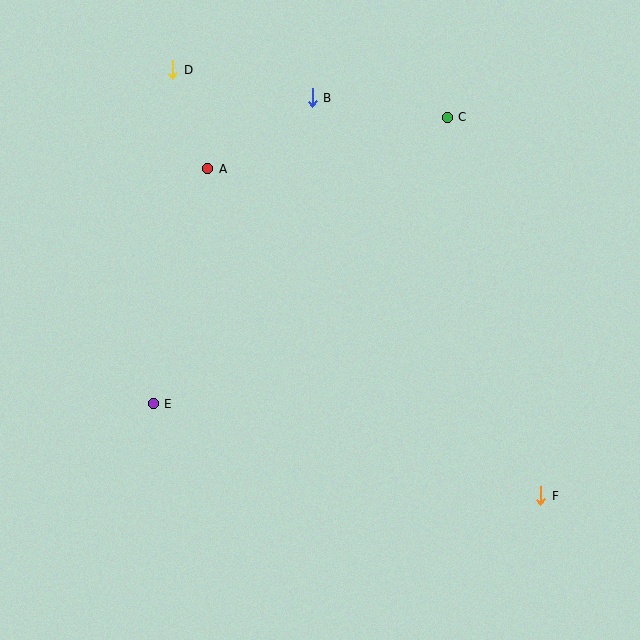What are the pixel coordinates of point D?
Point D is at (173, 70).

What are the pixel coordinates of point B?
Point B is at (312, 98).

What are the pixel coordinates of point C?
Point C is at (447, 117).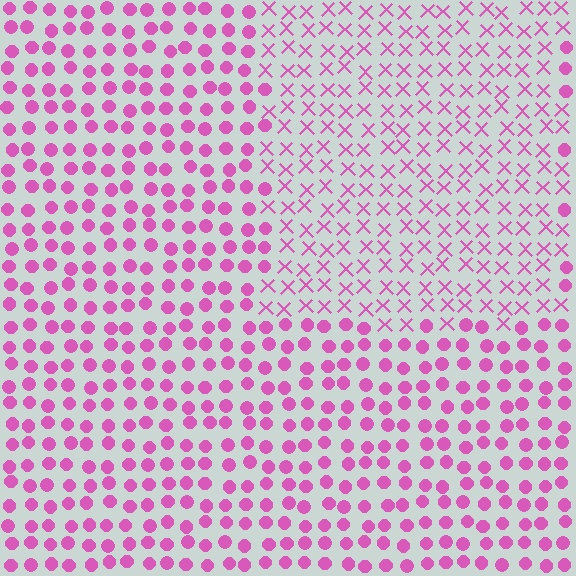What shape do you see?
I see a rectangle.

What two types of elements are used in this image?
The image uses X marks inside the rectangle region and circles outside it.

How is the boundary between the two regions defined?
The boundary is defined by a change in element shape: X marks inside vs. circles outside. All elements share the same color and spacing.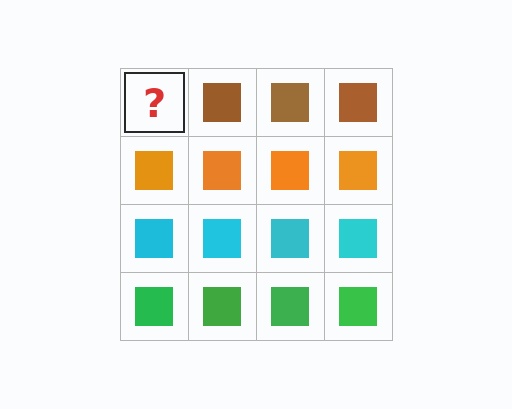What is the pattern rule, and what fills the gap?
The rule is that each row has a consistent color. The gap should be filled with a brown square.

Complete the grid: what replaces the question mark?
The question mark should be replaced with a brown square.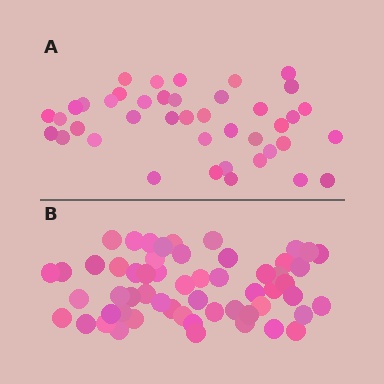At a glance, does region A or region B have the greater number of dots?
Region B (the bottom region) has more dots.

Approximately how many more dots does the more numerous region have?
Region B has approximately 15 more dots than region A.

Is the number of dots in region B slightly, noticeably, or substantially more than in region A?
Region B has noticeably more, but not dramatically so. The ratio is roughly 1.4 to 1.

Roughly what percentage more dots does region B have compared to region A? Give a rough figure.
About 35% more.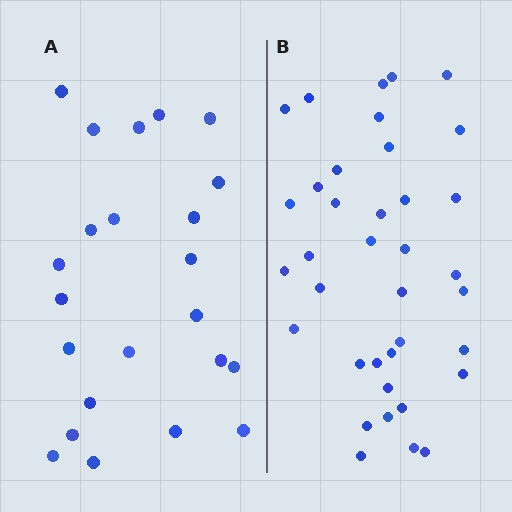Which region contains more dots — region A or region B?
Region B (the right region) has more dots.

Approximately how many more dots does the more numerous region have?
Region B has approximately 15 more dots than region A.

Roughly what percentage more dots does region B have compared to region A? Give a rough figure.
About 60% more.